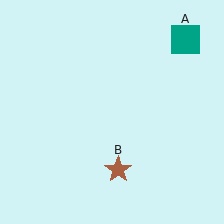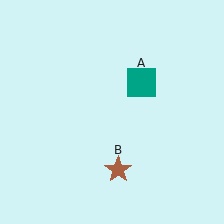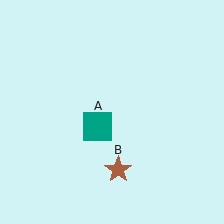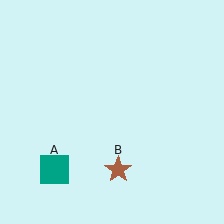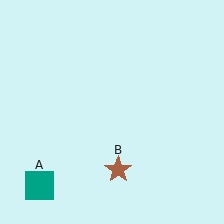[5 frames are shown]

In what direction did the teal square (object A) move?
The teal square (object A) moved down and to the left.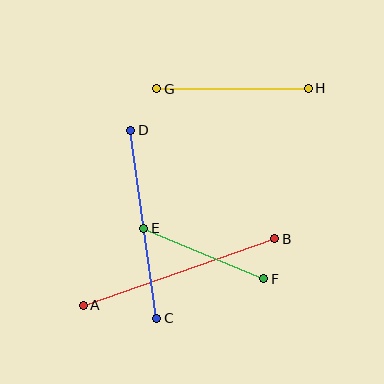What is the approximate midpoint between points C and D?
The midpoint is at approximately (144, 224) pixels.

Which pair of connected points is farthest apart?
Points A and B are farthest apart.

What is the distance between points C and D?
The distance is approximately 190 pixels.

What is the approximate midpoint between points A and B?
The midpoint is at approximately (179, 272) pixels.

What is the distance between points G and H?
The distance is approximately 152 pixels.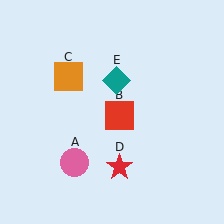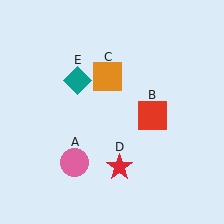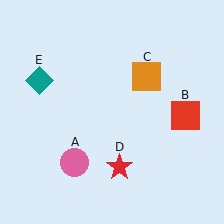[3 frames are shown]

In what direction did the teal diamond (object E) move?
The teal diamond (object E) moved left.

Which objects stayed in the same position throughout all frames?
Pink circle (object A) and red star (object D) remained stationary.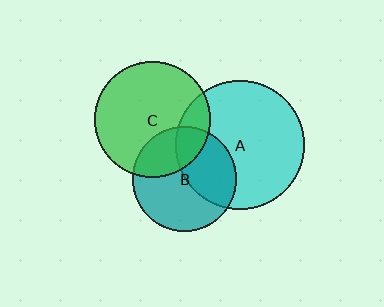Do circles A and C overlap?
Yes.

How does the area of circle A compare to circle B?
Approximately 1.5 times.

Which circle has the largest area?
Circle A (cyan).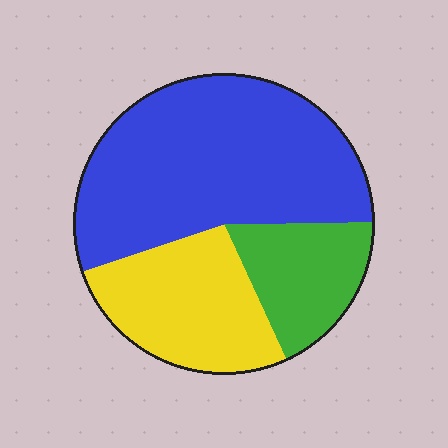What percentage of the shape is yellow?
Yellow covers 27% of the shape.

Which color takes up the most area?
Blue, at roughly 55%.